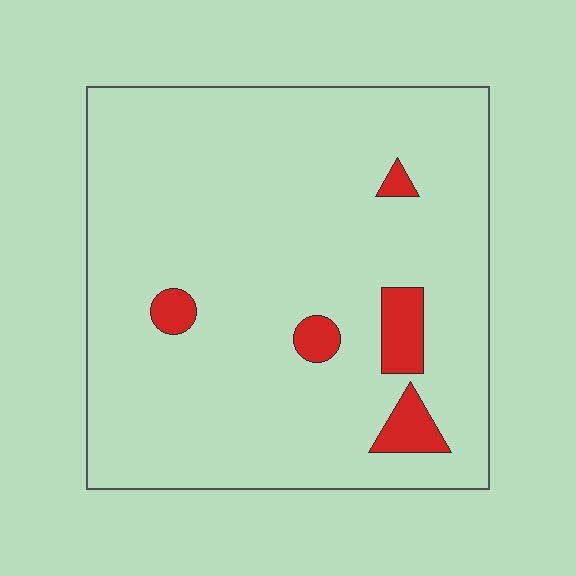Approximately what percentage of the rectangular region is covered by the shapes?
Approximately 5%.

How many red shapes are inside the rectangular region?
5.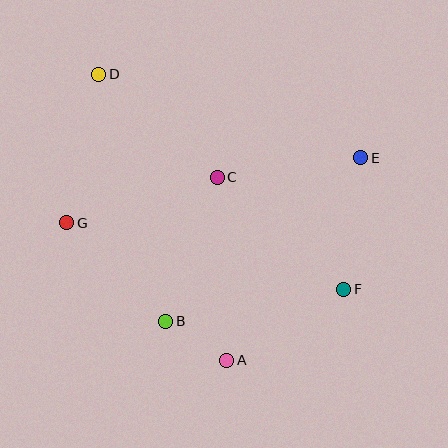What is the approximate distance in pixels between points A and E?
The distance between A and E is approximately 243 pixels.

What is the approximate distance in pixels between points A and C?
The distance between A and C is approximately 183 pixels.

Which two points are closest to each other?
Points A and B are closest to each other.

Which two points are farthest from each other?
Points D and F are farthest from each other.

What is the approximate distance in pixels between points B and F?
The distance between B and F is approximately 181 pixels.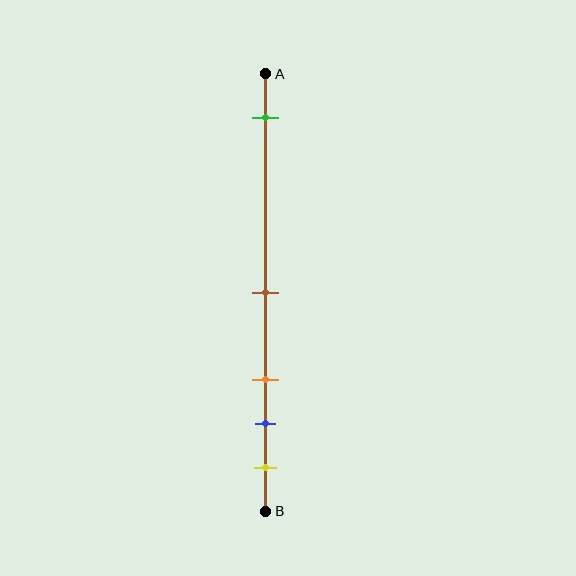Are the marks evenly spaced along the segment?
No, the marks are not evenly spaced.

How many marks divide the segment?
There are 5 marks dividing the segment.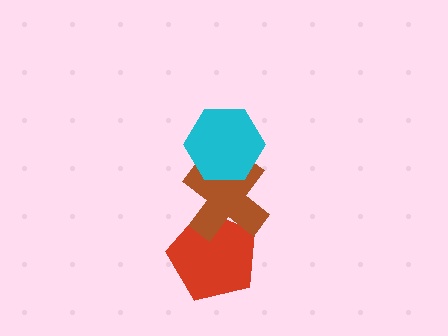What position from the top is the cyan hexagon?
The cyan hexagon is 1st from the top.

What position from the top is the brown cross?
The brown cross is 2nd from the top.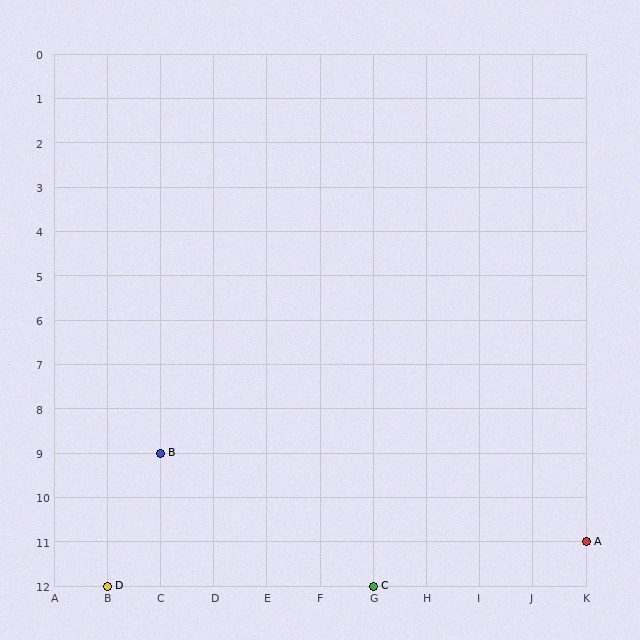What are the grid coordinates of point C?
Point C is at grid coordinates (G, 12).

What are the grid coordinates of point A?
Point A is at grid coordinates (K, 11).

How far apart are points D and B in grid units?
Points D and B are 1 column and 3 rows apart (about 3.2 grid units diagonally).